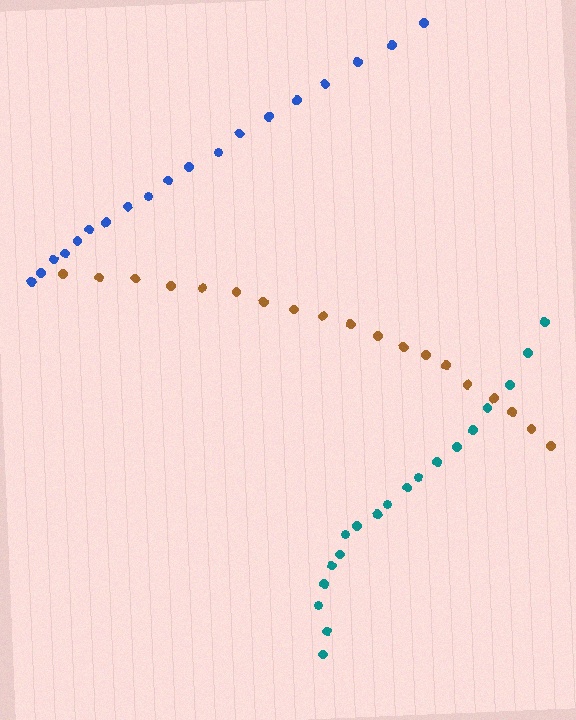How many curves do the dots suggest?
There are 3 distinct paths.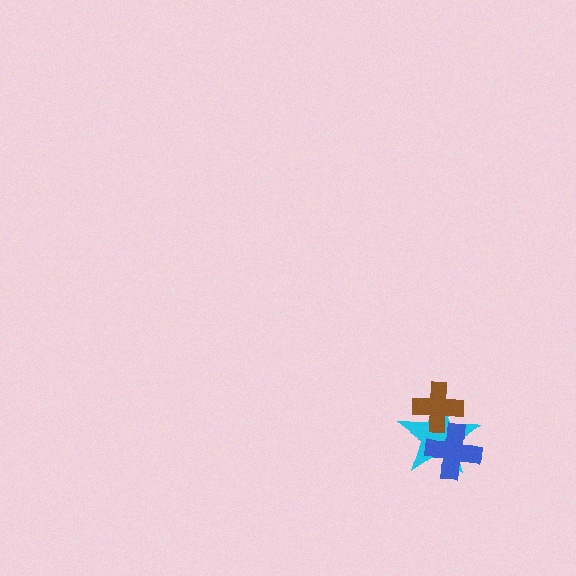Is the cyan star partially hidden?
Yes, it is partially covered by another shape.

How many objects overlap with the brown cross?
2 objects overlap with the brown cross.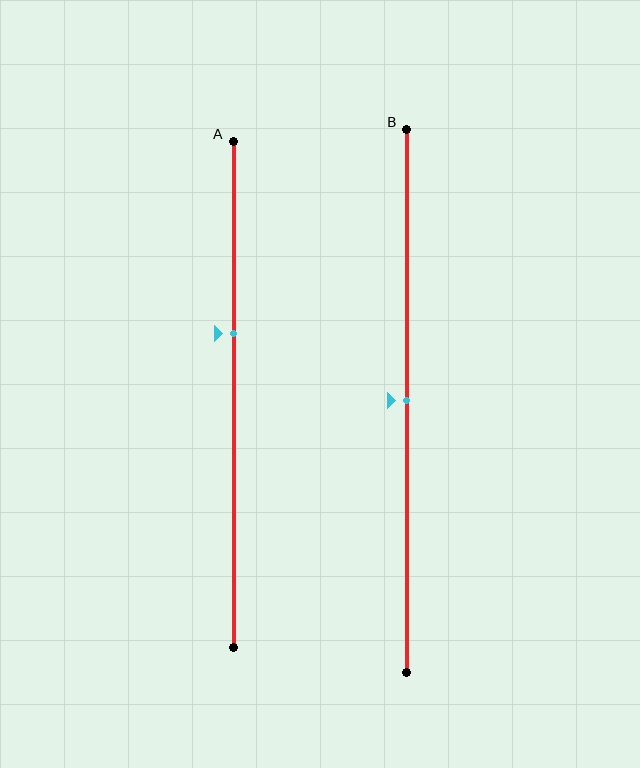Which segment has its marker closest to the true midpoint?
Segment B has its marker closest to the true midpoint.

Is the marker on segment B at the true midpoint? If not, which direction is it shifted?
Yes, the marker on segment B is at the true midpoint.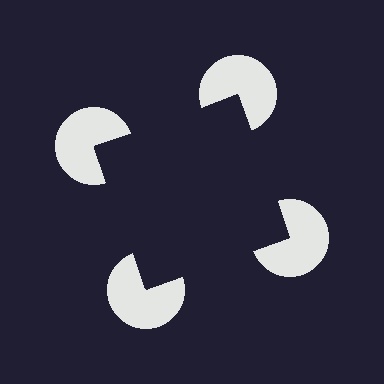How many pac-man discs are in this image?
There are 4 — one at each vertex of the illusory square.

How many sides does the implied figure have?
4 sides.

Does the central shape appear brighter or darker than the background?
It typically appears slightly darker than the background, even though no actual brightness change is drawn.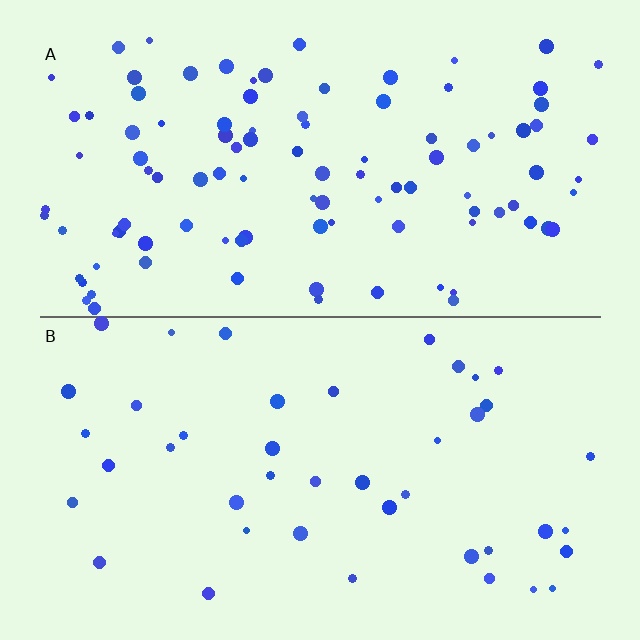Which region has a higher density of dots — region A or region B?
A (the top).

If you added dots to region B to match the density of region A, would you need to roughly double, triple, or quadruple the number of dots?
Approximately double.